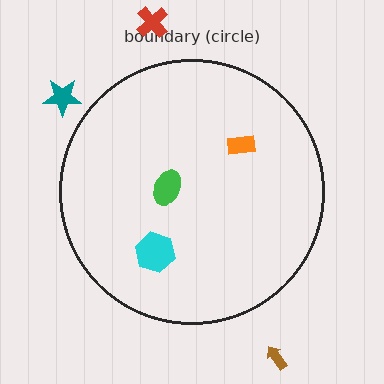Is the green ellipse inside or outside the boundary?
Inside.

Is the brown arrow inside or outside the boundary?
Outside.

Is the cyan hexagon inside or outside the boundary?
Inside.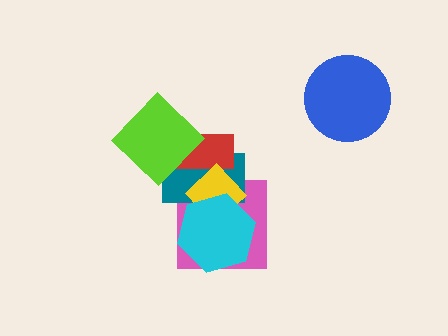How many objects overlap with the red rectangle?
3 objects overlap with the red rectangle.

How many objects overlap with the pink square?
3 objects overlap with the pink square.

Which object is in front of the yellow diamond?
The cyan hexagon is in front of the yellow diamond.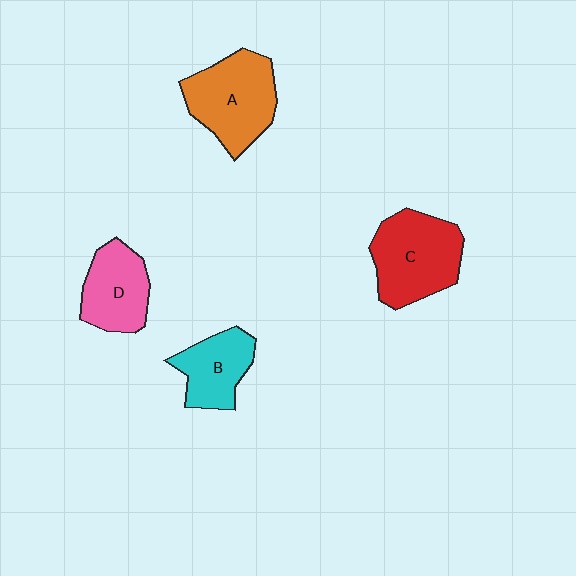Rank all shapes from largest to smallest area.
From largest to smallest: C (red), A (orange), D (pink), B (cyan).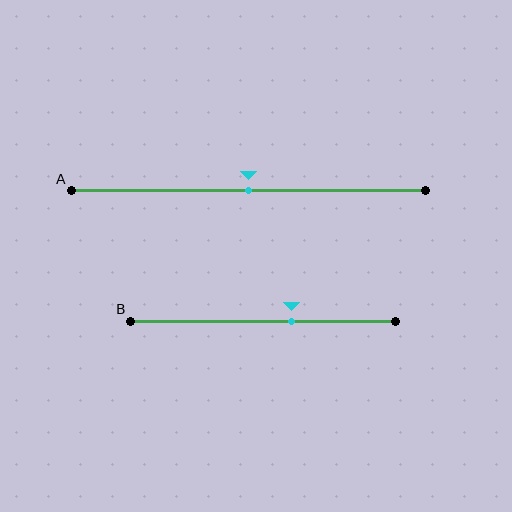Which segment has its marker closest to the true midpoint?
Segment A has its marker closest to the true midpoint.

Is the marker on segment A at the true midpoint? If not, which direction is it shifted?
Yes, the marker on segment A is at the true midpoint.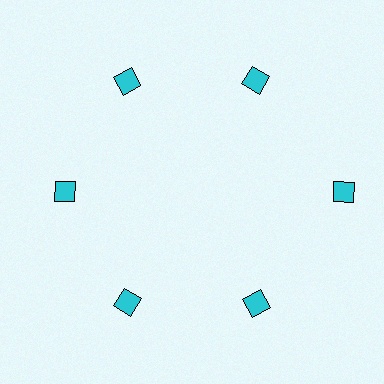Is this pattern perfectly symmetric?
No. The 6 cyan squares are arranged in a ring, but one element near the 3 o'clock position is pushed outward from the center, breaking the 6-fold rotational symmetry.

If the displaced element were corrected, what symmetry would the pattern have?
It would have 6-fold rotational symmetry — the pattern would map onto itself every 60 degrees.